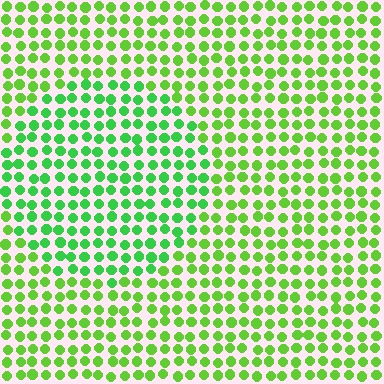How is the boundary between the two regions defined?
The boundary is defined purely by a slight shift in hue (about 25 degrees). Spacing, size, and orientation are identical on both sides.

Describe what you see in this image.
The image is filled with small lime elements in a uniform arrangement. A circle-shaped region is visible where the elements are tinted to a slightly different hue, forming a subtle color boundary.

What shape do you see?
I see a circle.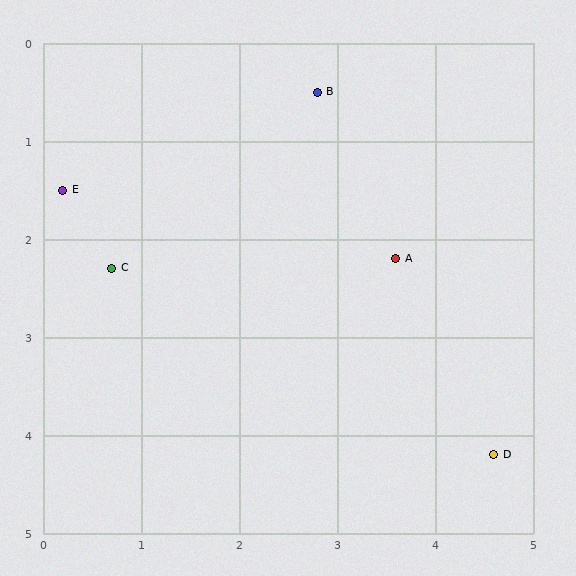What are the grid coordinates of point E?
Point E is at approximately (0.2, 1.5).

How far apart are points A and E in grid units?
Points A and E are about 3.5 grid units apart.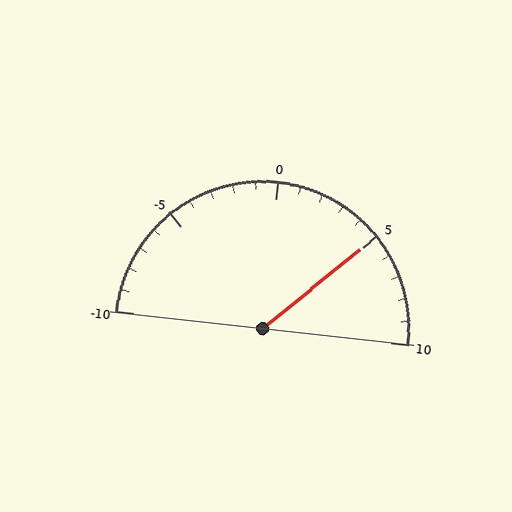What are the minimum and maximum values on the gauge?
The gauge ranges from -10 to 10.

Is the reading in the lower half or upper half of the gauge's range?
The reading is in the upper half of the range (-10 to 10).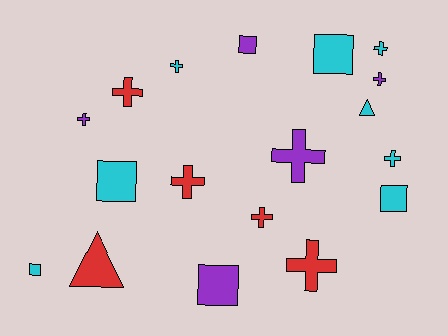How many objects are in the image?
There are 18 objects.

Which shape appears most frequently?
Cross, with 10 objects.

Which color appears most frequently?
Cyan, with 8 objects.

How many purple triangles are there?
There are no purple triangles.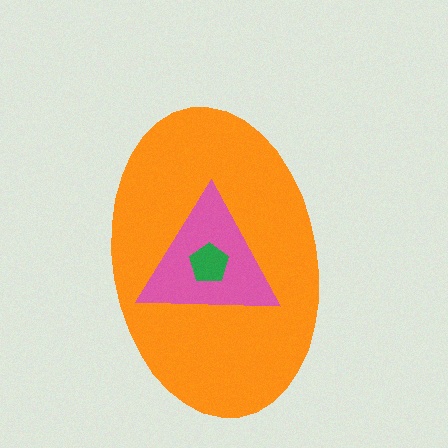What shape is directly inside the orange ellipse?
The pink triangle.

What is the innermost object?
The green pentagon.